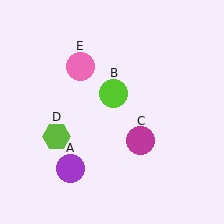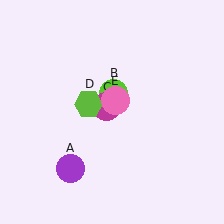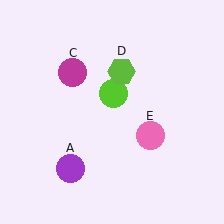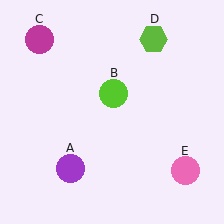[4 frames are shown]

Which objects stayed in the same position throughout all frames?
Purple circle (object A) and lime circle (object B) remained stationary.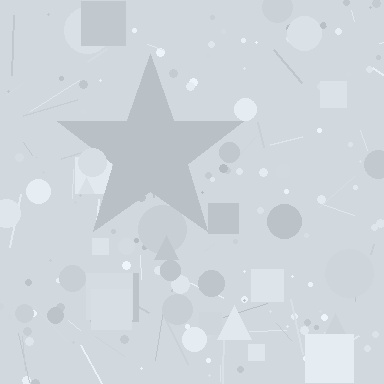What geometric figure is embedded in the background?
A star is embedded in the background.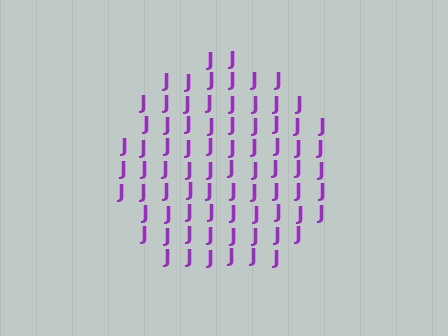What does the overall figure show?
The overall figure shows a circle.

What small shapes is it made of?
It is made of small letter J's.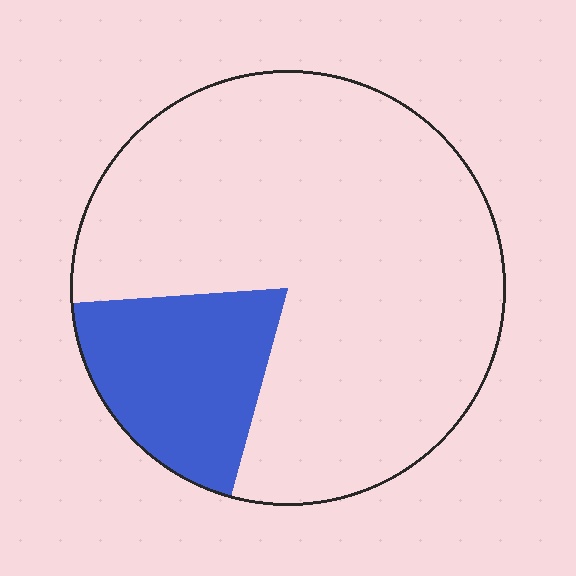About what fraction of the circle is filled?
About one fifth (1/5).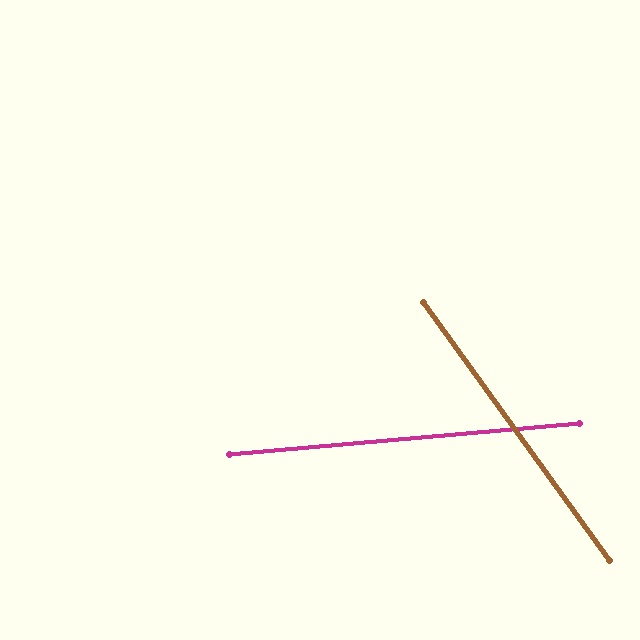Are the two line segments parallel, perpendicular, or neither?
Neither parallel nor perpendicular — they differ by about 59°.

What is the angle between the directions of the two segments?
Approximately 59 degrees.